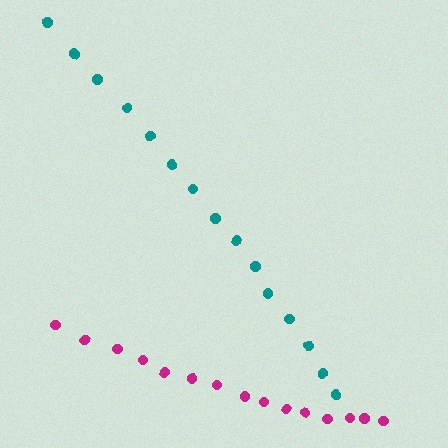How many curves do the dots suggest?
There are 2 distinct paths.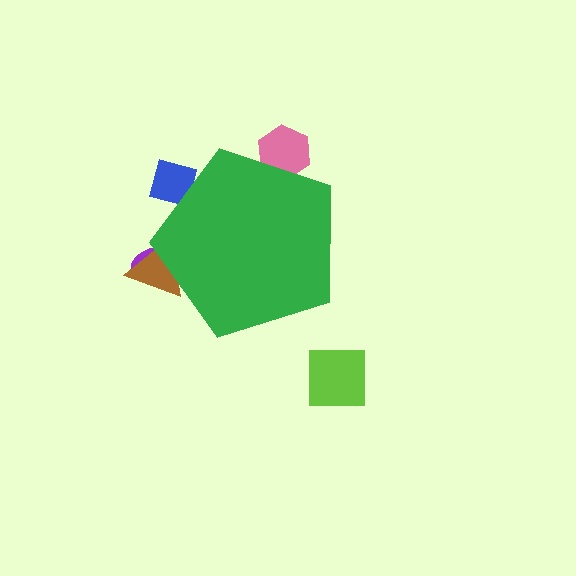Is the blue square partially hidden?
Yes, the blue square is partially hidden behind the green pentagon.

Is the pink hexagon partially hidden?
Yes, the pink hexagon is partially hidden behind the green pentagon.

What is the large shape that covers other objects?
A green pentagon.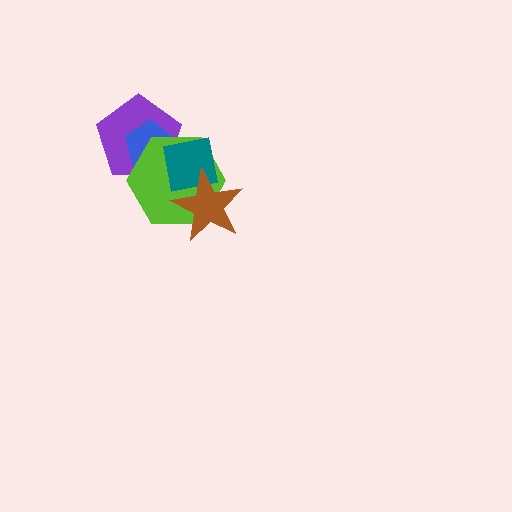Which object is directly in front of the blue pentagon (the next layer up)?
The lime hexagon is directly in front of the blue pentagon.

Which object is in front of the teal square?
The brown star is in front of the teal square.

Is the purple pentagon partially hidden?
Yes, it is partially covered by another shape.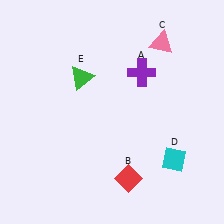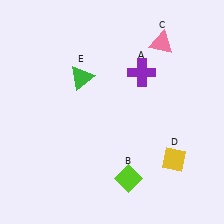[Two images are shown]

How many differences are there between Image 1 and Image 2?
There are 2 differences between the two images.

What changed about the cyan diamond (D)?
In Image 1, D is cyan. In Image 2, it changed to yellow.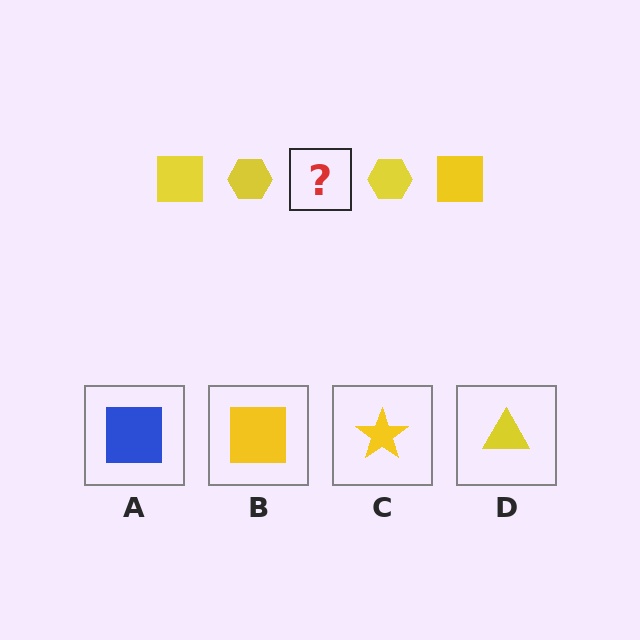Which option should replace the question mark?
Option B.